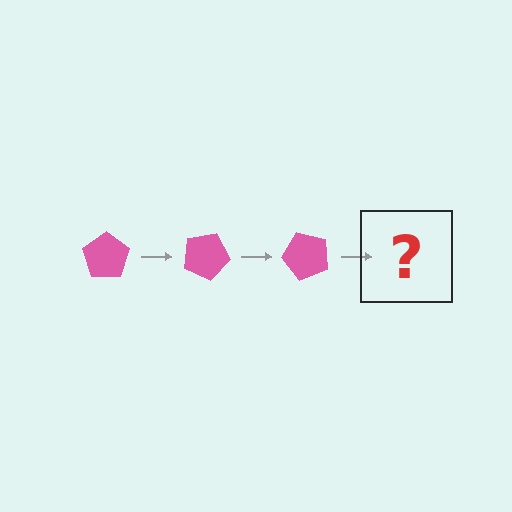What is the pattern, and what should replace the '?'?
The pattern is that the pentagon rotates 25 degrees each step. The '?' should be a pink pentagon rotated 75 degrees.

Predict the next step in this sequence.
The next step is a pink pentagon rotated 75 degrees.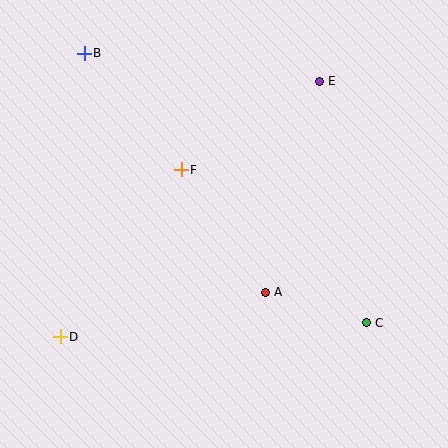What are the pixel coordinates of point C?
Point C is at (366, 323).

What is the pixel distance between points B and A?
The distance between B and A is 300 pixels.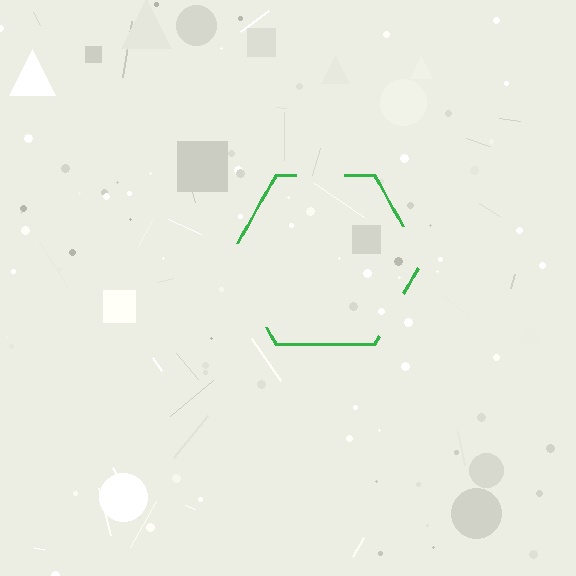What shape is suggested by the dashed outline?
The dashed outline suggests a hexagon.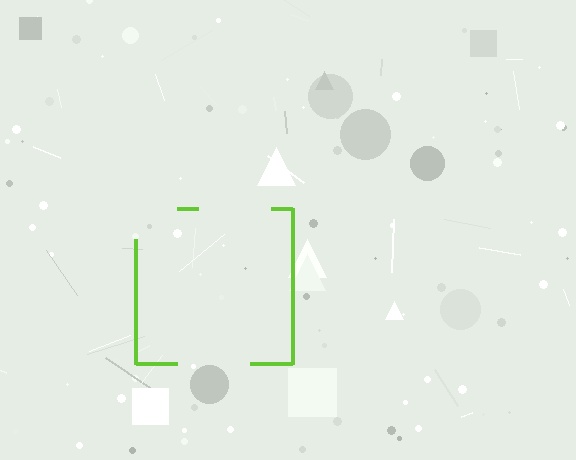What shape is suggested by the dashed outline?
The dashed outline suggests a square.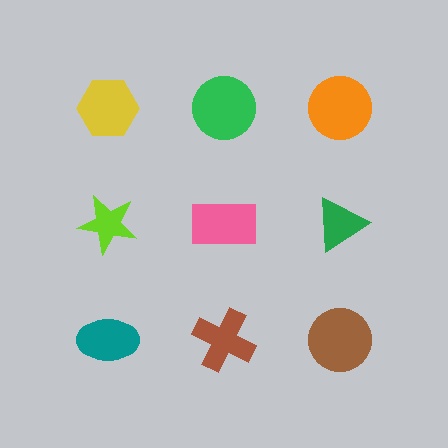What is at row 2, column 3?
A green triangle.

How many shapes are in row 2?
3 shapes.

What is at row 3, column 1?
A teal ellipse.